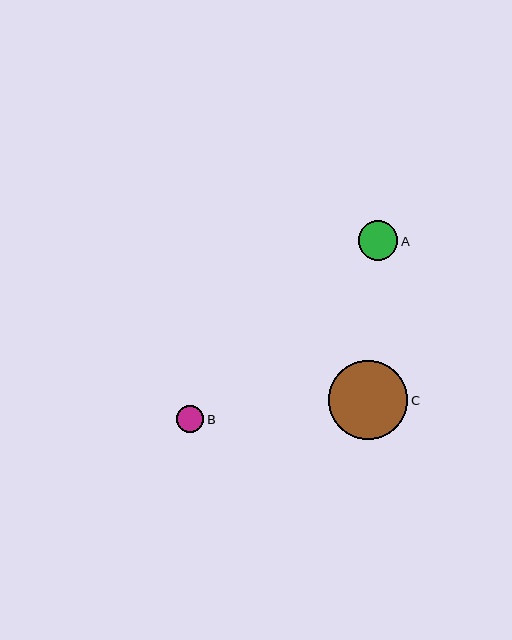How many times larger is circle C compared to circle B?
Circle C is approximately 2.9 times the size of circle B.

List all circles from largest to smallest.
From largest to smallest: C, A, B.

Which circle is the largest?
Circle C is the largest with a size of approximately 79 pixels.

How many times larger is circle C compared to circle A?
Circle C is approximately 2.0 times the size of circle A.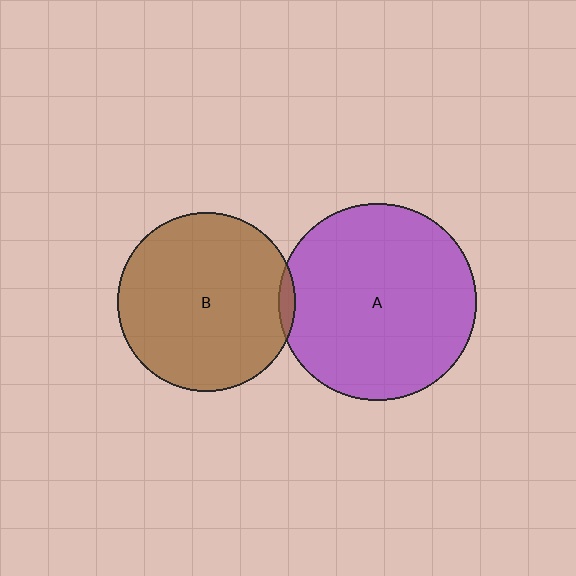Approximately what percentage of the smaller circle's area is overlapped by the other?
Approximately 5%.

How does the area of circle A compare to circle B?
Approximately 1.2 times.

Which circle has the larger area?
Circle A (purple).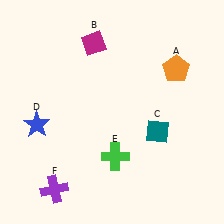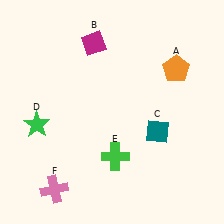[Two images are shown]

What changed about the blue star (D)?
In Image 1, D is blue. In Image 2, it changed to green.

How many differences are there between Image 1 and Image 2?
There are 2 differences between the two images.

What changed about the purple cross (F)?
In Image 1, F is purple. In Image 2, it changed to pink.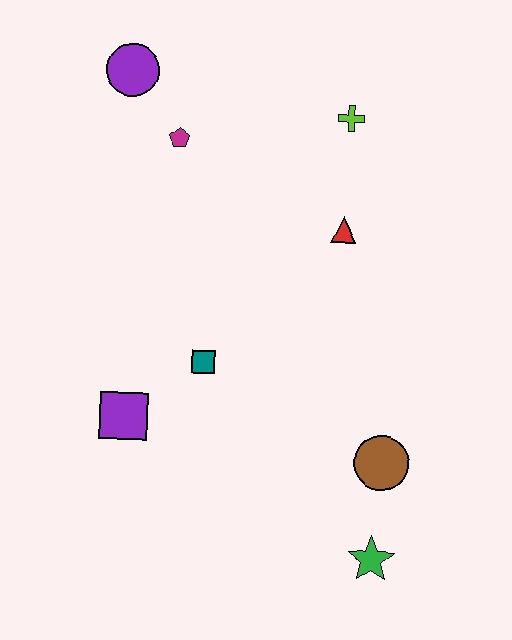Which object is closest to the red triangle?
The lime cross is closest to the red triangle.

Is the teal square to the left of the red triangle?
Yes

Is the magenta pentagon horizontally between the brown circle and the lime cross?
No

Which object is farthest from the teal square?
The purple circle is farthest from the teal square.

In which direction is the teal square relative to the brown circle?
The teal square is to the left of the brown circle.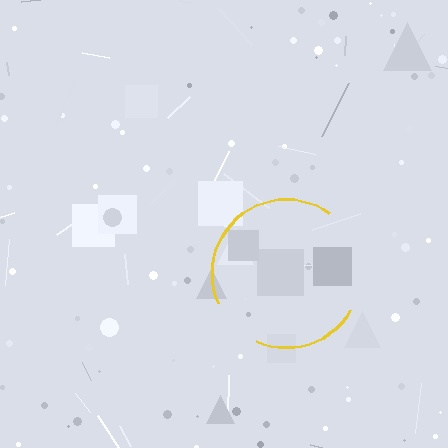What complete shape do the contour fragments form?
The contour fragments form a circle.